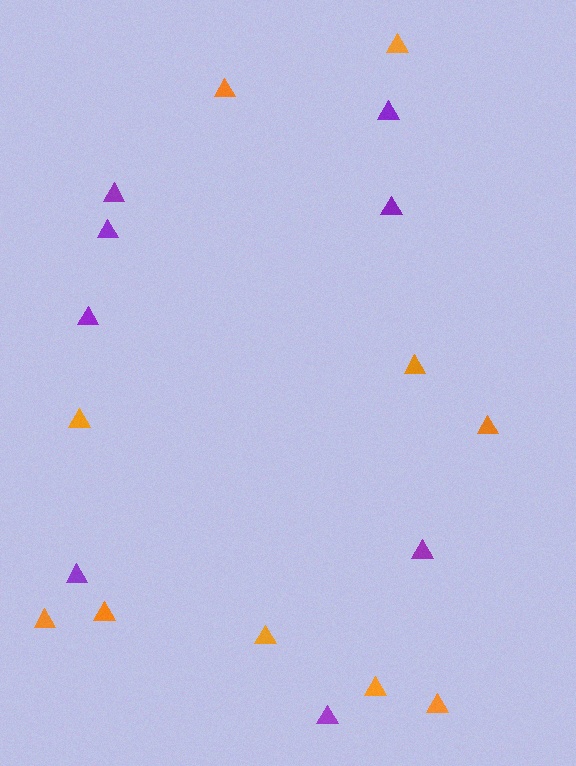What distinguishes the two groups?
There are 2 groups: one group of purple triangles (8) and one group of orange triangles (10).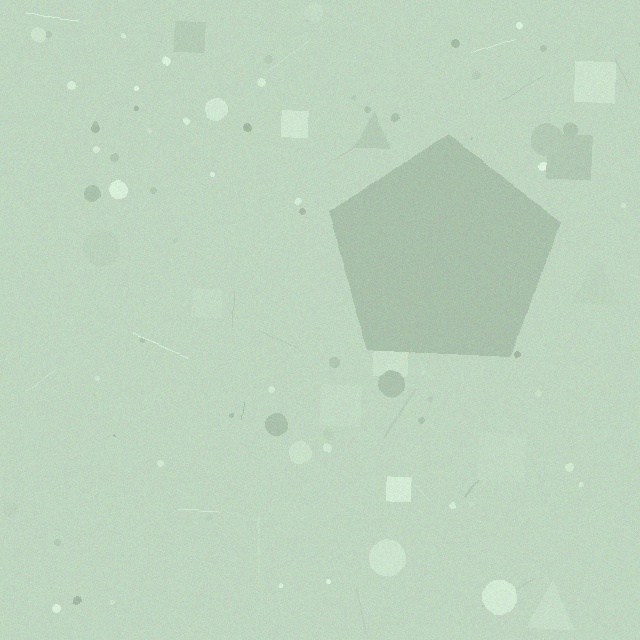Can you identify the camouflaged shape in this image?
The camouflaged shape is a pentagon.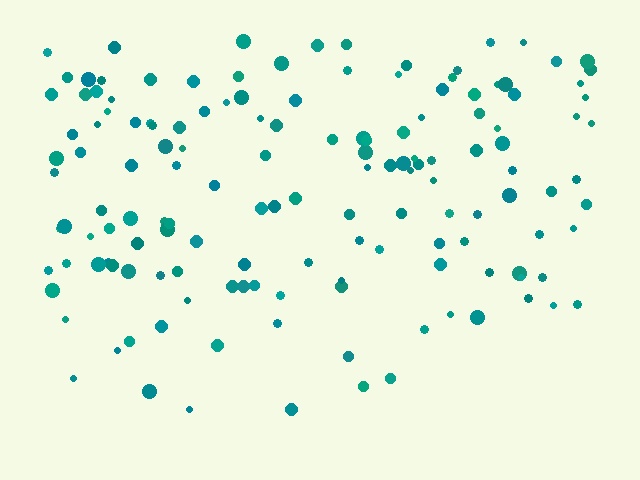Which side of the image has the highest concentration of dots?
The top.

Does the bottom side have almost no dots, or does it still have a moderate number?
Still a moderate number, just noticeably fewer than the top.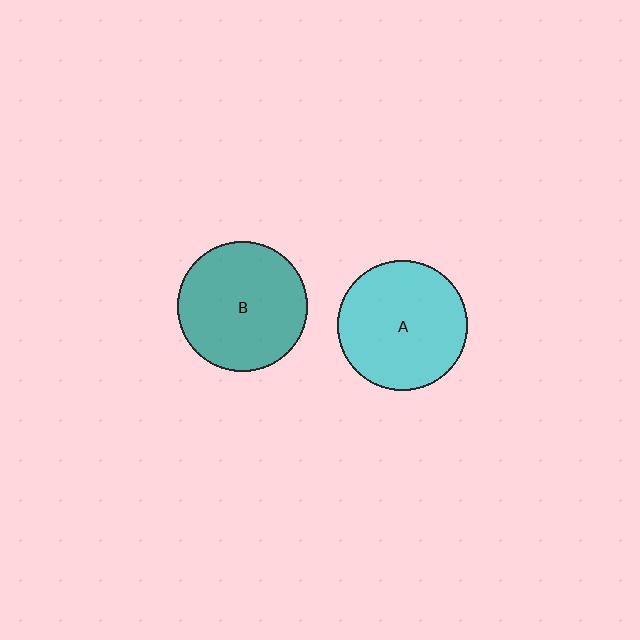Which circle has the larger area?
Circle B (teal).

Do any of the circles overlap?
No, none of the circles overlap.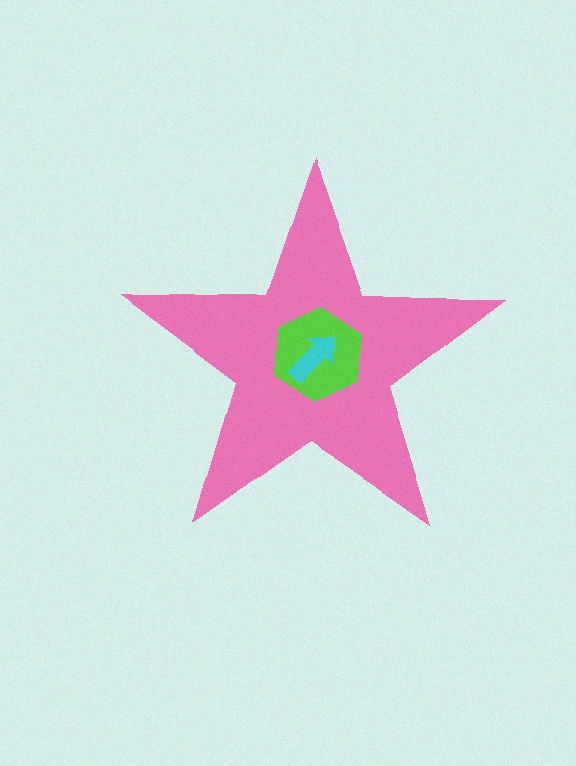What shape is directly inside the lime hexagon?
The cyan arrow.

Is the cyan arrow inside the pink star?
Yes.